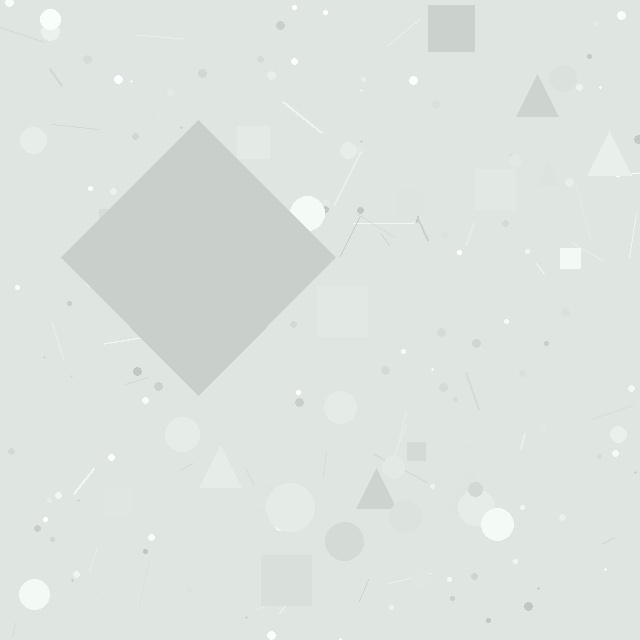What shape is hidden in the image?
A diamond is hidden in the image.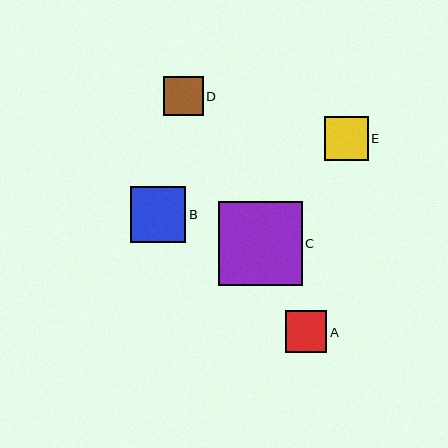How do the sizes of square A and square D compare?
Square A and square D are approximately the same size.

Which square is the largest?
Square C is the largest with a size of approximately 84 pixels.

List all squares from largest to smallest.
From largest to smallest: C, B, E, A, D.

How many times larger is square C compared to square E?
Square C is approximately 1.9 times the size of square E.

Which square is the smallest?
Square D is the smallest with a size of approximately 39 pixels.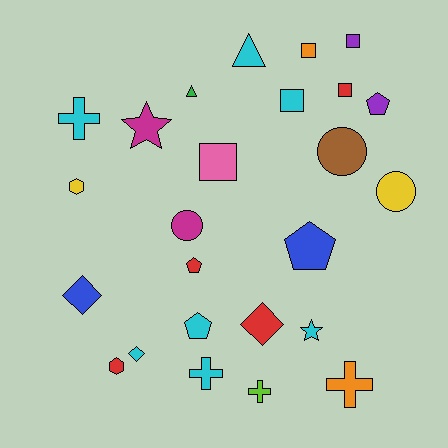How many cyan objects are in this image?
There are 7 cyan objects.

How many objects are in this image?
There are 25 objects.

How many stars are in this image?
There are 2 stars.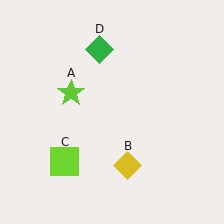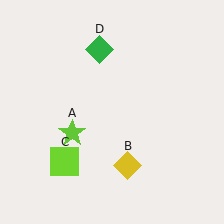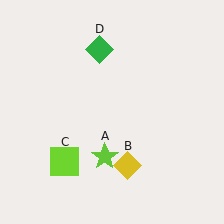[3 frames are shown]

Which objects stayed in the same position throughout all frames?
Yellow diamond (object B) and lime square (object C) and green diamond (object D) remained stationary.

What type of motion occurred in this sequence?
The lime star (object A) rotated counterclockwise around the center of the scene.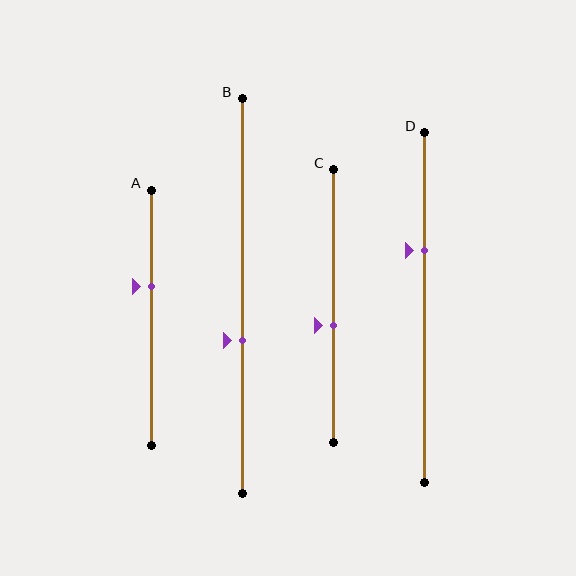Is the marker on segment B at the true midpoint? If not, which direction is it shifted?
No, the marker on segment B is shifted downward by about 11% of the segment length.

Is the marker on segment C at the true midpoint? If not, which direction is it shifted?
No, the marker on segment C is shifted downward by about 7% of the segment length.